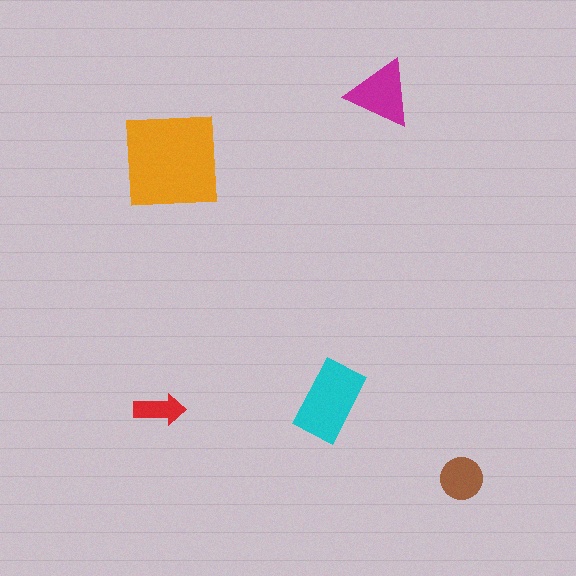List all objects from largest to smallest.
The orange square, the cyan rectangle, the magenta triangle, the brown circle, the red arrow.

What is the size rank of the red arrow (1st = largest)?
5th.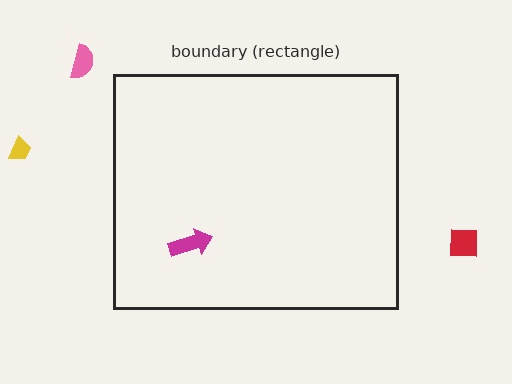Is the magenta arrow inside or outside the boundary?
Inside.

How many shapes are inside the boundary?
1 inside, 3 outside.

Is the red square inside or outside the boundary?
Outside.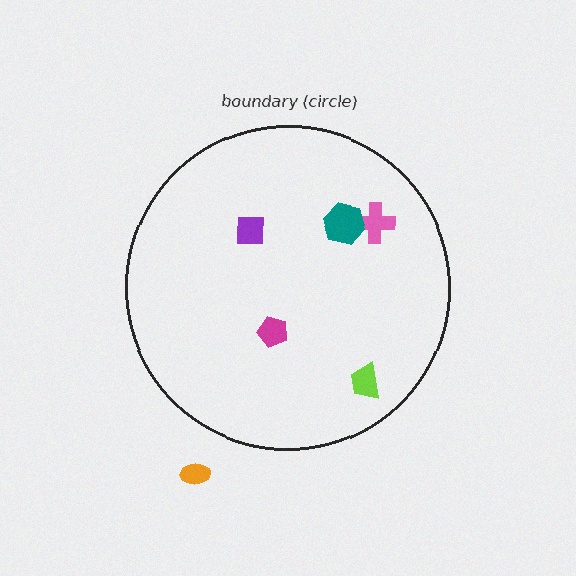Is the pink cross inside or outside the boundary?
Inside.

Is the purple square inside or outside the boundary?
Inside.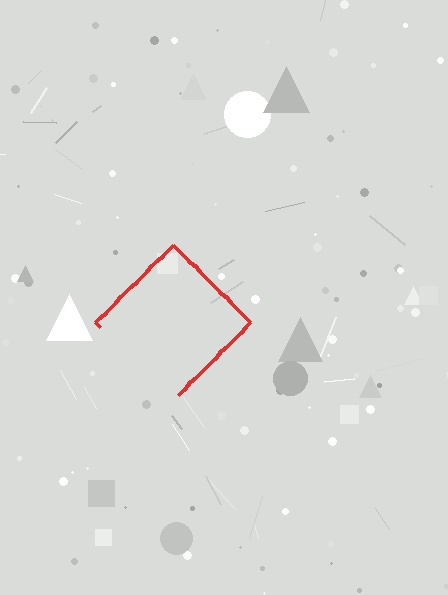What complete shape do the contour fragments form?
The contour fragments form a diamond.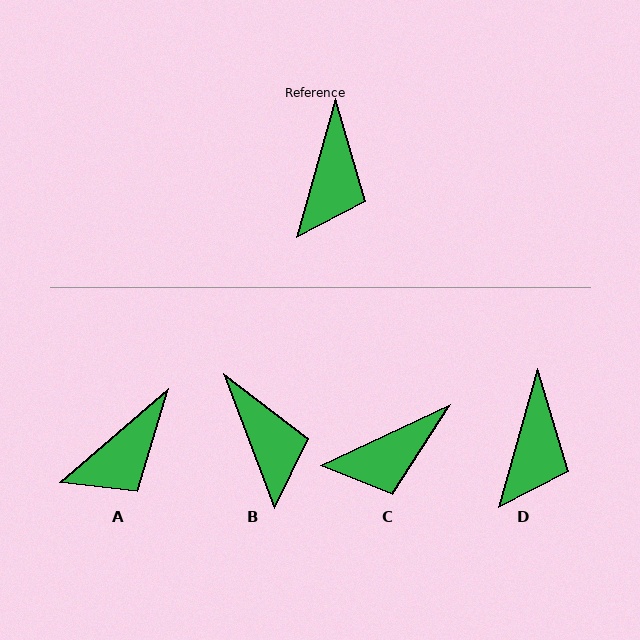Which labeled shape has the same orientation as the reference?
D.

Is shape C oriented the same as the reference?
No, it is off by about 49 degrees.